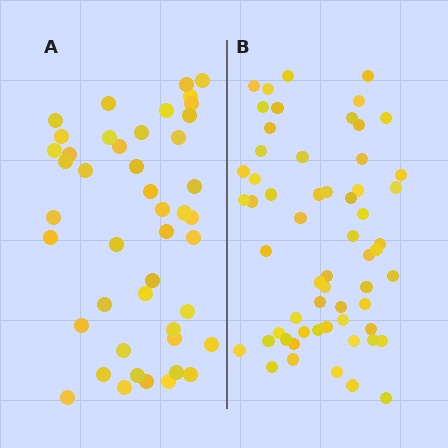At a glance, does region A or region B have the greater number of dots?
Region B (the right region) has more dots.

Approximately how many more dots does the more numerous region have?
Region B has approximately 15 more dots than region A.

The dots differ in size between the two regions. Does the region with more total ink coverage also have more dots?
No. Region A has more total ink coverage because its dots are larger, but region B actually contains more individual dots. Total area can be misleading — the number of items is what matters here.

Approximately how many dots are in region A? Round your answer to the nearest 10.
About 40 dots. (The exact count is 45, which rounds to 40.)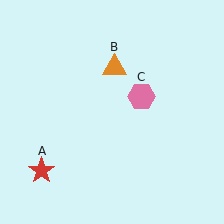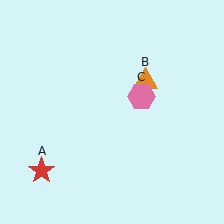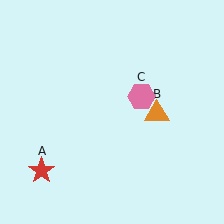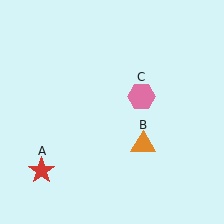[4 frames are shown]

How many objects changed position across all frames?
1 object changed position: orange triangle (object B).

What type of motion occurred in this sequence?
The orange triangle (object B) rotated clockwise around the center of the scene.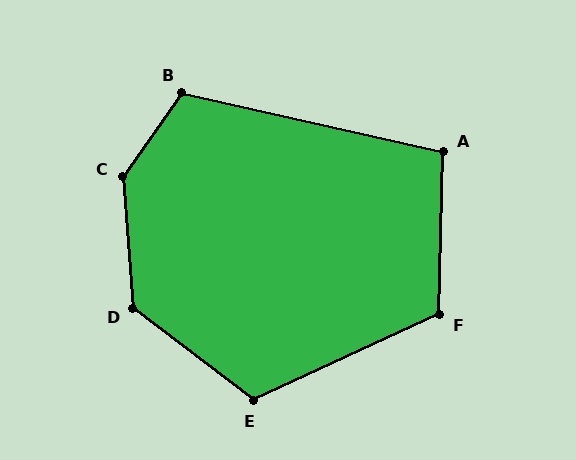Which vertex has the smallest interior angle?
A, at approximately 101 degrees.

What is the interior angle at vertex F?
Approximately 116 degrees (obtuse).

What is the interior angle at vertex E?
Approximately 118 degrees (obtuse).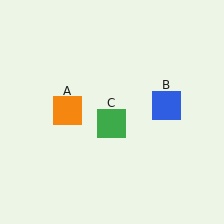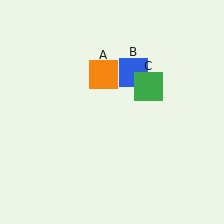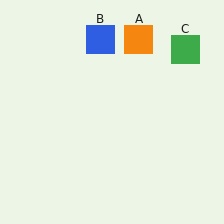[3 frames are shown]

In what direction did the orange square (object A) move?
The orange square (object A) moved up and to the right.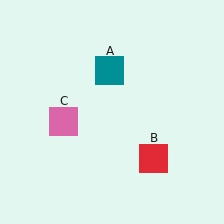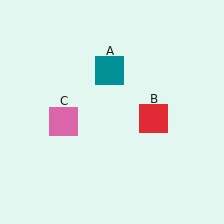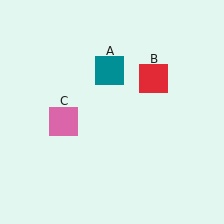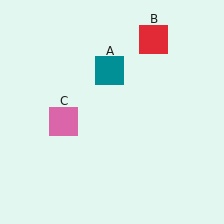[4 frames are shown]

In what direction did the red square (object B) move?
The red square (object B) moved up.